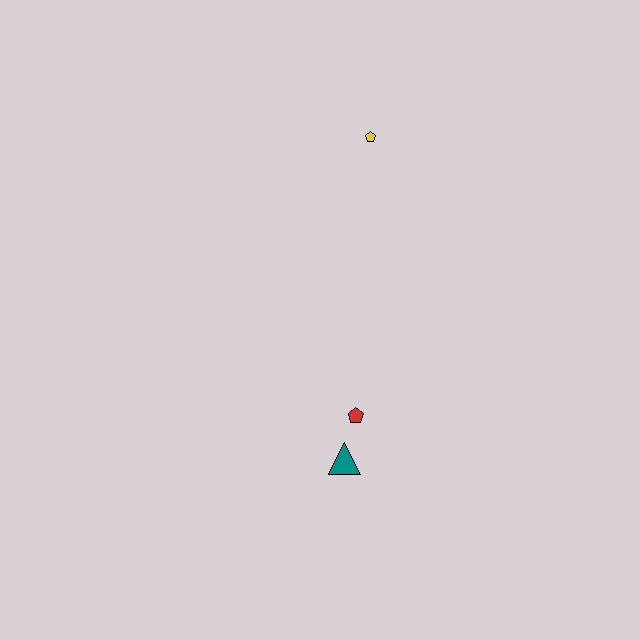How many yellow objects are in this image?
There is 1 yellow object.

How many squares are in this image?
There are no squares.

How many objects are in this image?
There are 3 objects.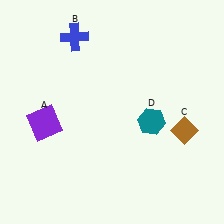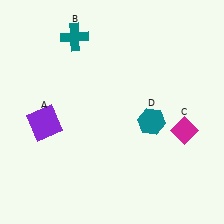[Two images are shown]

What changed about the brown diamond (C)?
In Image 1, C is brown. In Image 2, it changed to magenta.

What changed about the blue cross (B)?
In Image 1, B is blue. In Image 2, it changed to teal.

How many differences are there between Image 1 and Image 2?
There are 2 differences between the two images.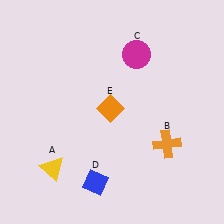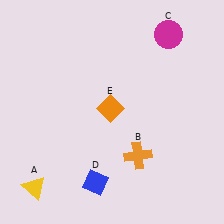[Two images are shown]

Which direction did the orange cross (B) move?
The orange cross (B) moved left.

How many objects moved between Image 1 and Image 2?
3 objects moved between the two images.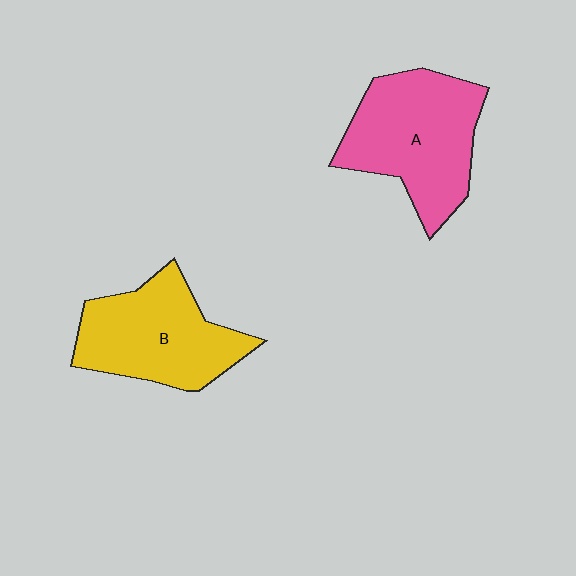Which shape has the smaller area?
Shape B (yellow).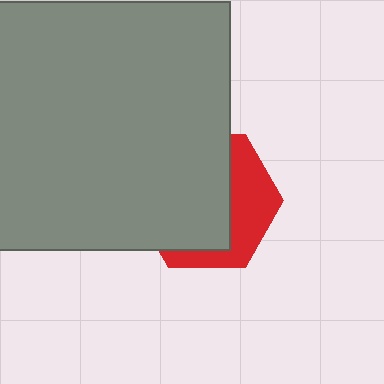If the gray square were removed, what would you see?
You would see the complete red hexagon.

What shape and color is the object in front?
The object in front is a gray square.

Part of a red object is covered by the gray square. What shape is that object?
It is a hexagon.